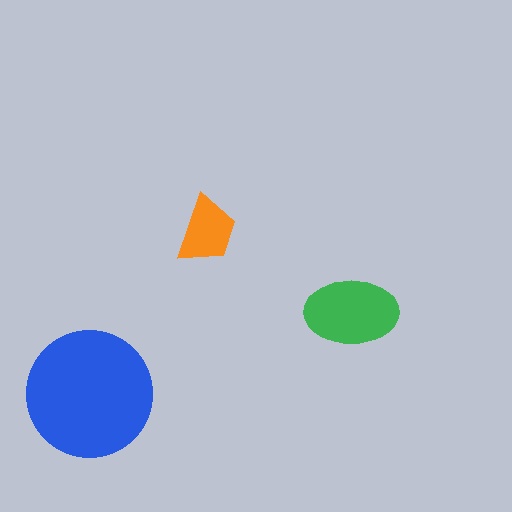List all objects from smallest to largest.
The orange trapezoid, the green ellipse, the blue circle.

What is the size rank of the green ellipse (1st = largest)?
2nd.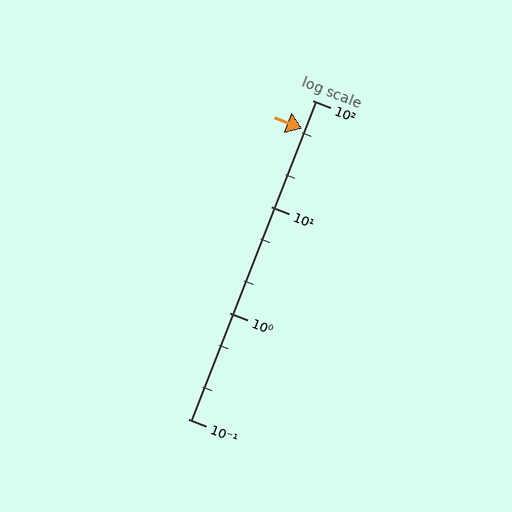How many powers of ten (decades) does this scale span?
The scale spans 3 decades, from 0.1 to 100.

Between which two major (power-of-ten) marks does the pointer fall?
The pointer is between 10 and 100.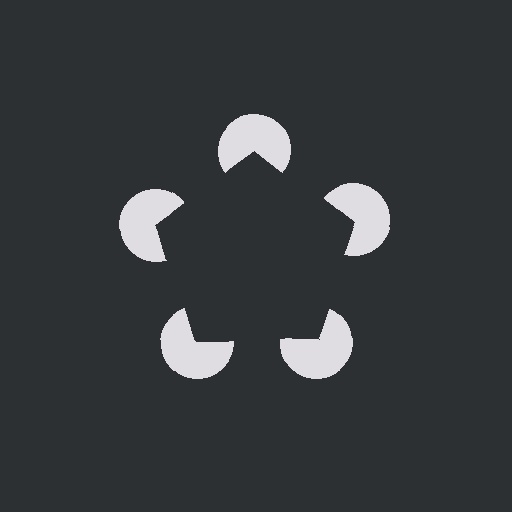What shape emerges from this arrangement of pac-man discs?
An illusory pentagon — its edges are inferred from the aligned wedge cuts in the pac-man discs, not physically drawn.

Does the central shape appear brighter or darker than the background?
It typically appears slightly darker than the background, even though no actual brightness change is drawn.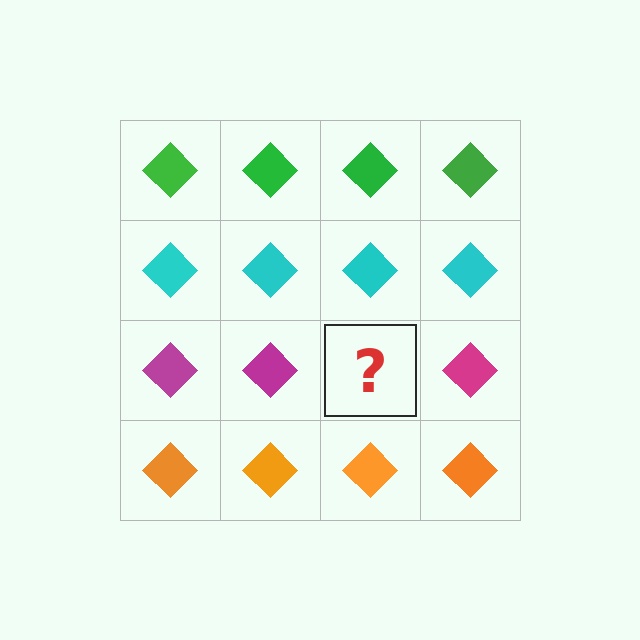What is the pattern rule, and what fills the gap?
The rule is that each row has a consistent color. The gap should be filled with a magenta diamond.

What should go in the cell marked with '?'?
The missing cell should contain a magenta diamond.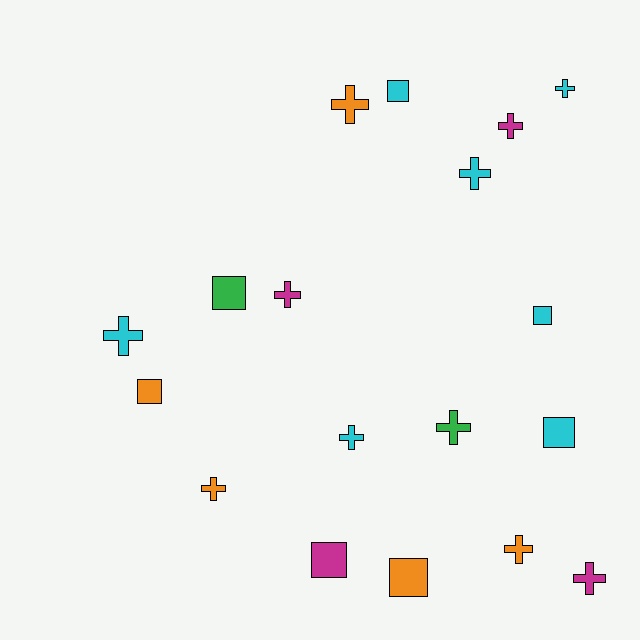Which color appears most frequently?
Cyan, with 7 objects.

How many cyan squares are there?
There are 3 cyan squares.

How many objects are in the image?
There are 18 objects.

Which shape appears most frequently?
Cross, with 11 objects.